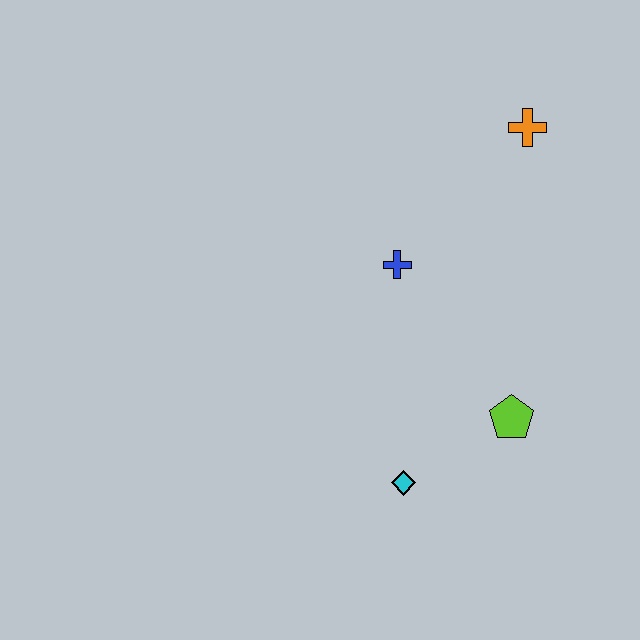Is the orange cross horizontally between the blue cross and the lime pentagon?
No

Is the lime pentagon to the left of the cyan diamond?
No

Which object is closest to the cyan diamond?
The lime pentagon is closest to the cyan diamond.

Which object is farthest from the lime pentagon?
The orange cross is farthest from the lime pentagon.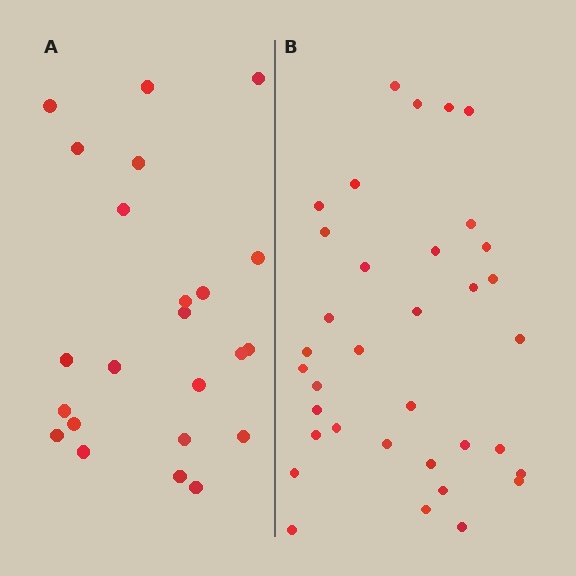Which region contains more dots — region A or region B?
Region B (the right region) has more dots.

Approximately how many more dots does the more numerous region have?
Region B has roughly 12 or so more dots than region A.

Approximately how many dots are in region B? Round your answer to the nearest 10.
About 40 dots. (The exact count is 35, which rounds to 40.)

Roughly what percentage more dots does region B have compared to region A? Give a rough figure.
About 50% more.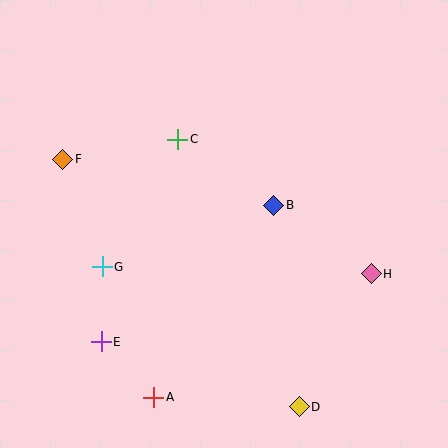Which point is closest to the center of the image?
Point B at (274, 205) is closest to the center.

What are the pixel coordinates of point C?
Point C is at (178, 139).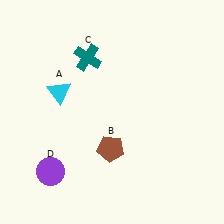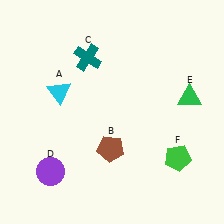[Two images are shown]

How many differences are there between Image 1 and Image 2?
There are 2 differences between the two images.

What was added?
A green triangle (E), a green pentagon (F) were added in Image 2.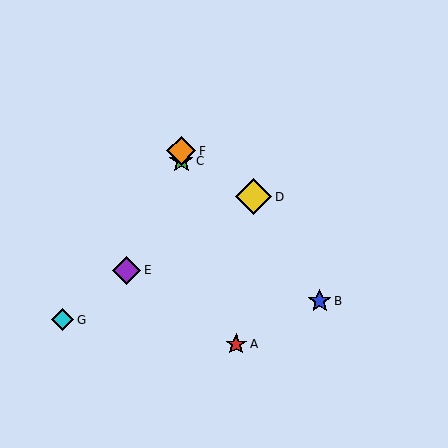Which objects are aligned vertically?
Objects C, F are aligned vertically.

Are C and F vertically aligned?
Yes, both are at x≈181.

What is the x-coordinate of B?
Object B is at x≈320.